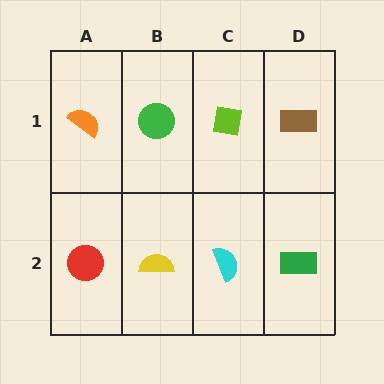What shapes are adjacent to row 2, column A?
An orange semicircle (row 1, column A), a yellow semicircle (row 2, column B).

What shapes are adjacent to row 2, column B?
A green circle (row 1, column B), a red circle (row 2, column A), a cyan semicircle (row 2, column C).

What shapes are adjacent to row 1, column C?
A cyan semicircle (row 2, column C), a green circle (row 1, column B), a brown rectangle (row 1, column D).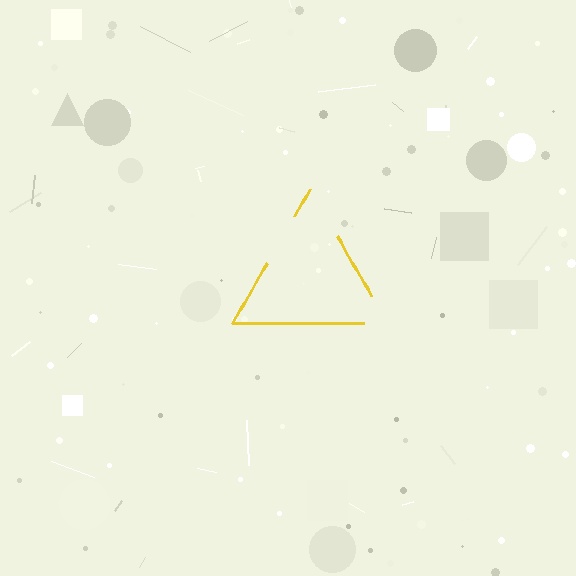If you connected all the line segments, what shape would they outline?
They would outline a triangle.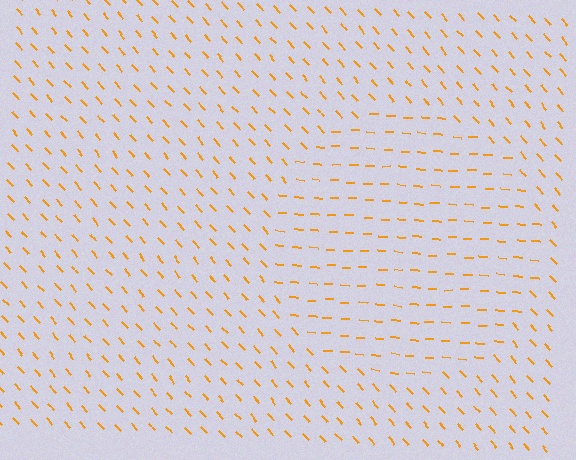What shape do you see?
I see a circle.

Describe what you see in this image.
The image is filled with small orange line segments. A circle region in the image has lines oriented differently from the surrounding lines, creating a visible texture boundary.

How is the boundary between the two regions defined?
The boundary is defined purely by a change in line orientation (approximately 45 degrees difference). All lines are the same color and thickness.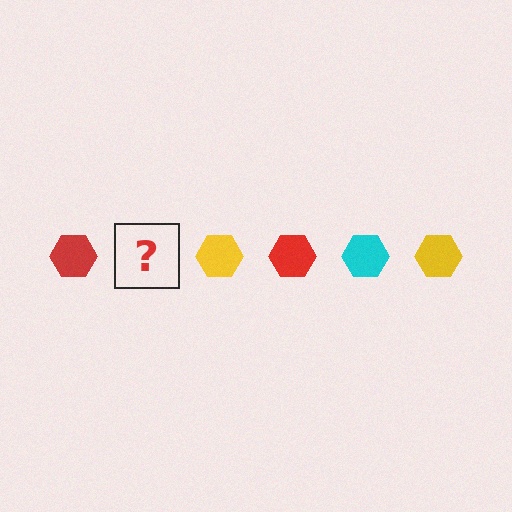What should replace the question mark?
The question mark should be replaced with a cyan hexagon.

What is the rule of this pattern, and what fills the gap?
The rule is that the pattern cycles through red, cyan, yellow hexagons. The gap should be filled with a cyan hexagon.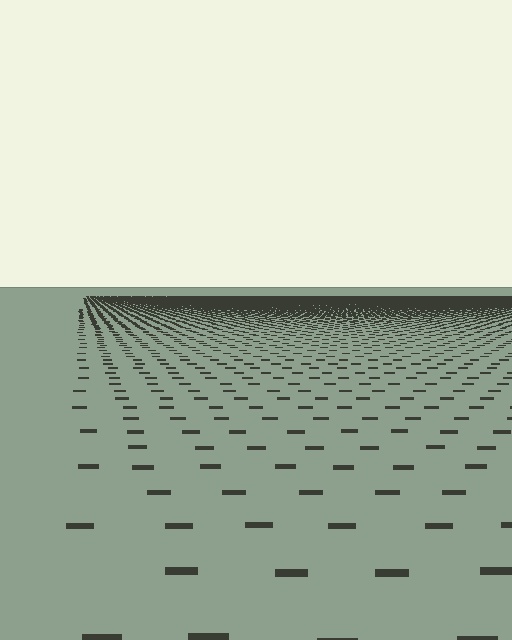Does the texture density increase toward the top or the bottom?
Density increases toward the top.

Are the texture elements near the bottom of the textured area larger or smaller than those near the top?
Larger. Near the bottom, elements are closer to the viewer and appear at a bigger on-screen size.